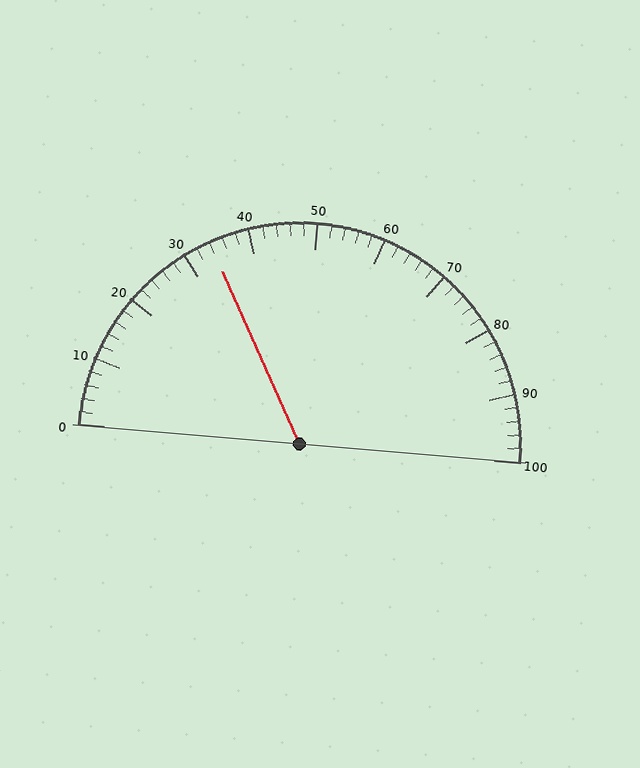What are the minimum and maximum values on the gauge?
The gauge ranges from 0 to 100.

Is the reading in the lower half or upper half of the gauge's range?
The reading is in the lower half of the range (0 to 100).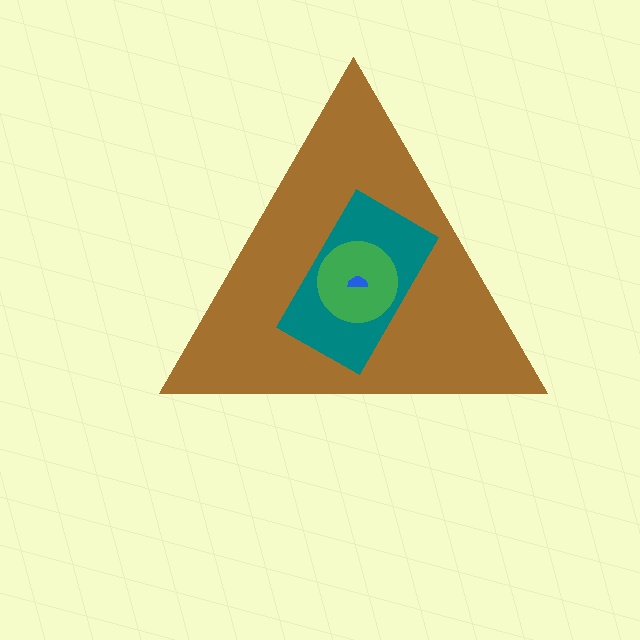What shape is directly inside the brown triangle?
The teal rectangle.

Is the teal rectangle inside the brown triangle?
Yes.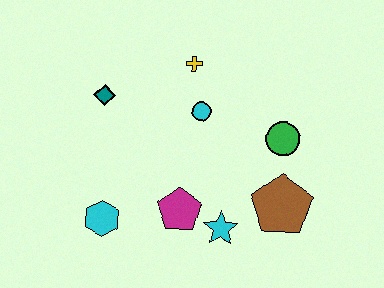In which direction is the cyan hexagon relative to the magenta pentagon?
The cyan hexagon is to the left of the magenta pentagon.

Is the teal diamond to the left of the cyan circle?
Yes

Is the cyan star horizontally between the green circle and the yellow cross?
Yes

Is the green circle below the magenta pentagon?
No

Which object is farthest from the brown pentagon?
The teal diamond is farthest from the brown pentagon.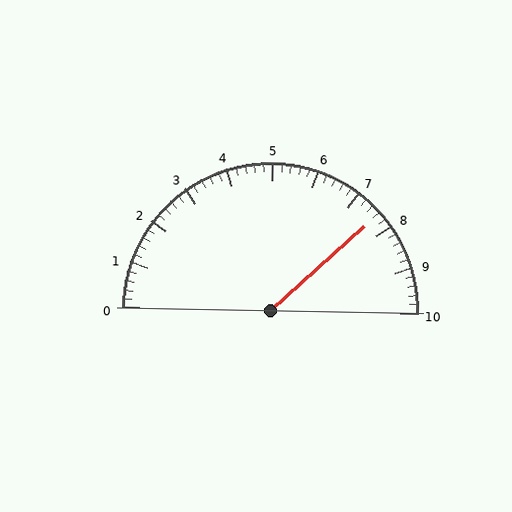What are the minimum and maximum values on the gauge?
The gauge ranges from 0 to 10.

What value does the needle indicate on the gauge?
The needle indicates approximately 7.6.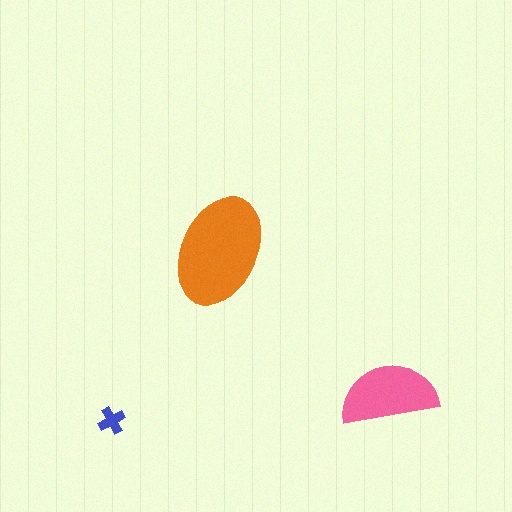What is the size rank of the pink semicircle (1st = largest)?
2nd.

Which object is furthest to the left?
The blue cross is leftmost.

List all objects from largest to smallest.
The orange ellipse, the pink semicircle, the blue cross.